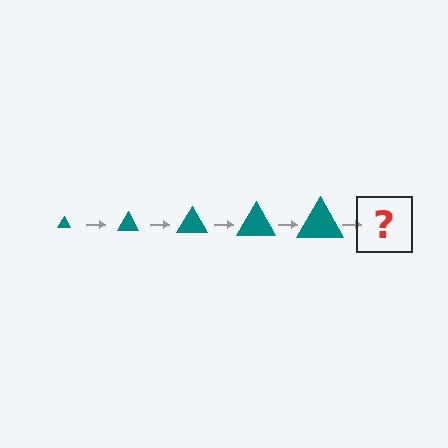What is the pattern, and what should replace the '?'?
The pattern is that the triangle gets progressively larger each step. The '?' should be a teal triangle, larger than the previous one.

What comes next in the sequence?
The next element should be a teal triangle, larger than the previous one.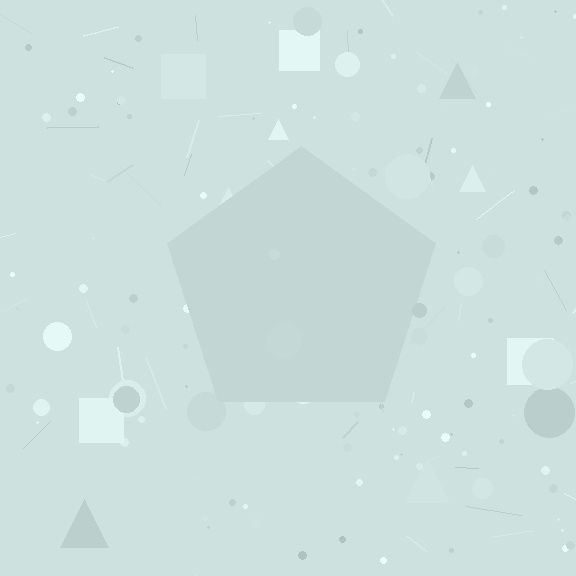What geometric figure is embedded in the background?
A pentagon is embedded in the background.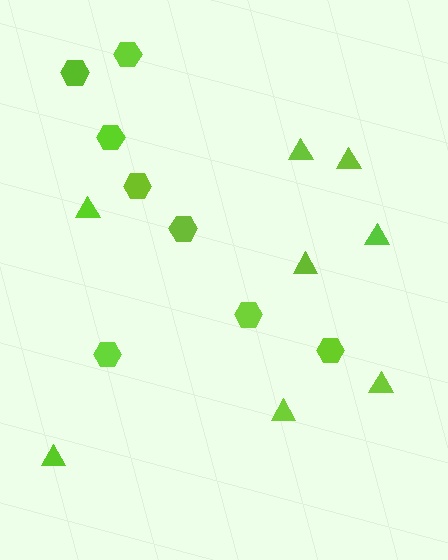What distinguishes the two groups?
There are 2 groups: one group of hexagons (8) and one group of triangles (8).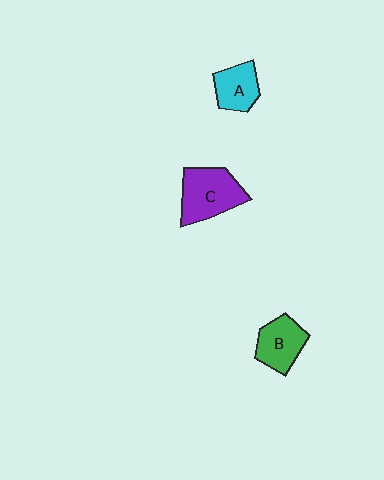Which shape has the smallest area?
Shape A (cyan).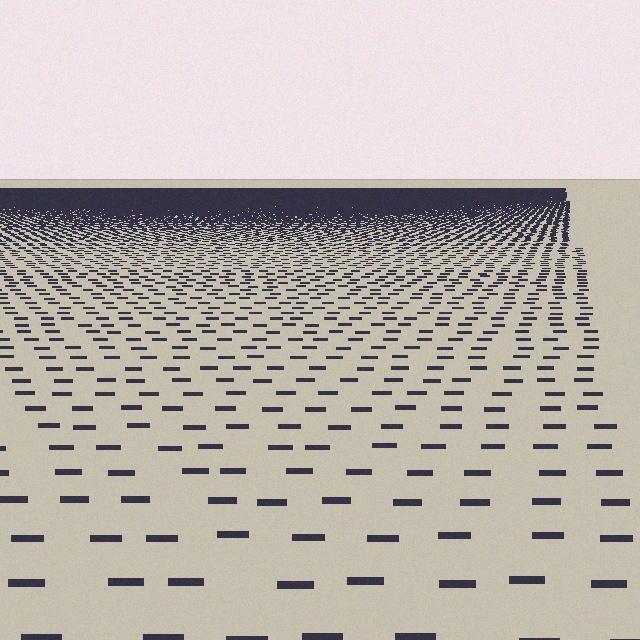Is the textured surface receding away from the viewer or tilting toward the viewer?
The surface is receding away from the viewer. Texture elements get smaller and denser toward the top.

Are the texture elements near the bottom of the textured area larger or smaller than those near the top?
Larger. Near the bottom, elements are closer to the viewer and appear at a bigger on-screen size.